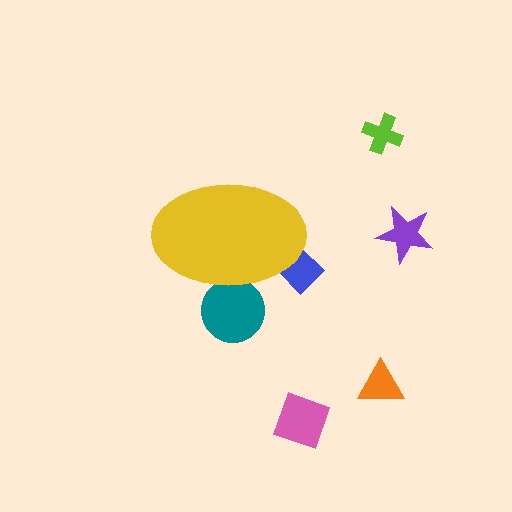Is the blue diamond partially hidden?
Yes, the blue diamond is partially hidden behind the yellow ellipse.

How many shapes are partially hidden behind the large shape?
2 shapes are partially hidden.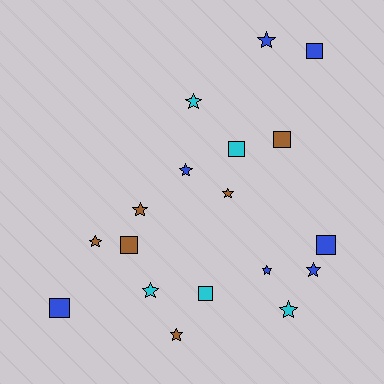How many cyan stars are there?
There are 3 cyan stars.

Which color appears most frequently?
Blue, with 7 objects.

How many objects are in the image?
There are 18 objects.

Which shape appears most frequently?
Star, with 11 objects.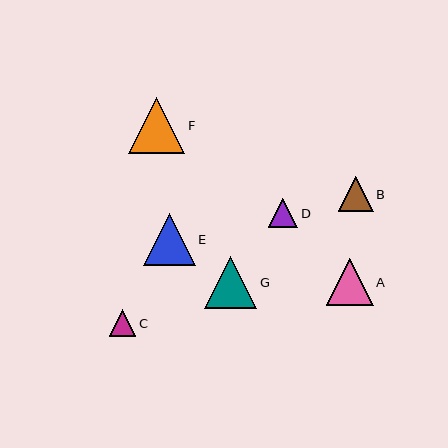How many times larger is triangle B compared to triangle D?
Triangle B is approximately 1.2 times the size of triangle D.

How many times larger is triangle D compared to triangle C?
Triangle D is approximately 1.1 times the size of triangle C.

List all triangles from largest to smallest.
From largest to smallest: F, G, E, A, B, D, C.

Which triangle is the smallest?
Triangle C is the smallest with a size of approximately 27 pixels.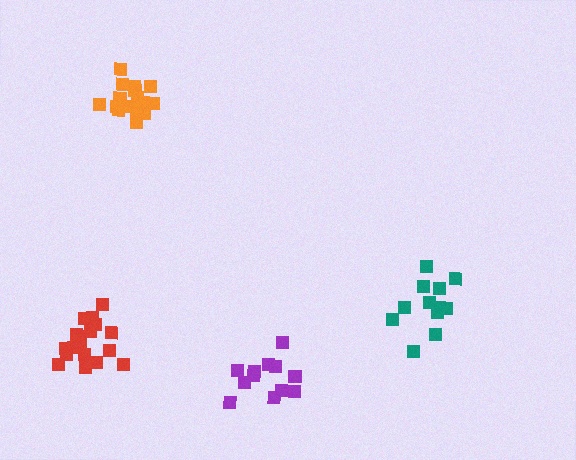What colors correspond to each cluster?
The clusters are colored: teal, orange, red, purple.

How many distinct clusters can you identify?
There are 4 distinct clusters.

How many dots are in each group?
Group 1: 12 dots, Group 2: 17 dots, Group 3: 18 dots, Group 4: 12 dots (59 total).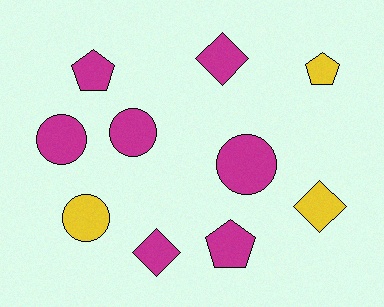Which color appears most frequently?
Magenta, with 7 objects.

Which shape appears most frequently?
Circle, with 4 objects.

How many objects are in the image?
There are 10 objects.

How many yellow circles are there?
There is 1 yellow circle.